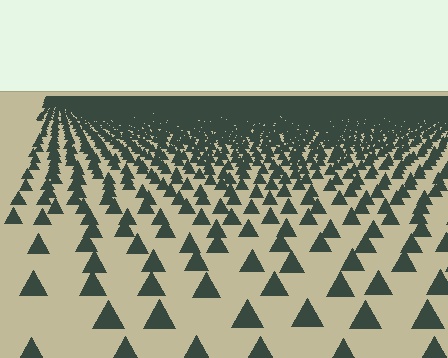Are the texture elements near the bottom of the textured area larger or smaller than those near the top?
Larger. Near the bottom, elements are closer to the viewer and appear at a bigger on-screen size.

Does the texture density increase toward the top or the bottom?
Density increases toward the top.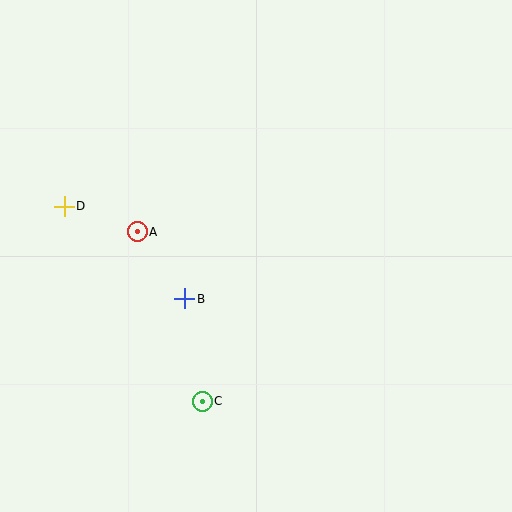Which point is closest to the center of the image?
Point B at (185, 299) is closest to the center.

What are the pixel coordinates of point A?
Point A is at (137, 232).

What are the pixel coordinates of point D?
Point D is at (64, 206).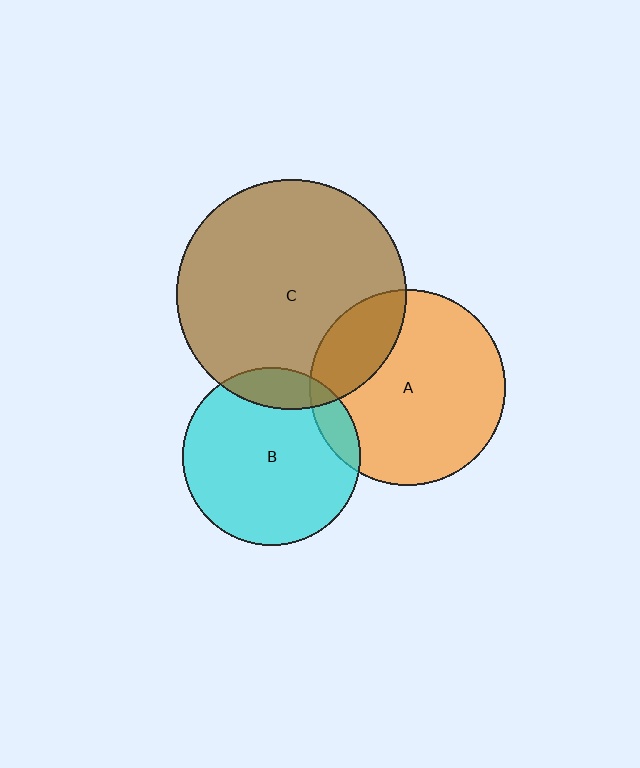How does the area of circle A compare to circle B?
Approximately 1.2 times.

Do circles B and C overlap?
Yes.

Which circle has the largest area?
Circle C (brown).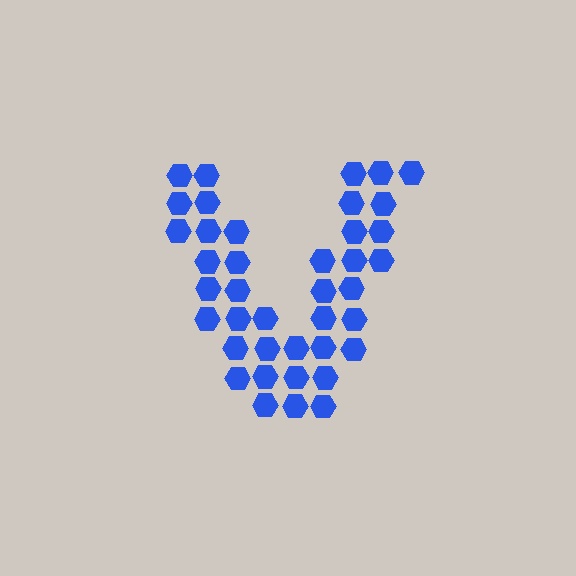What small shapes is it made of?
It is made of small hexagons.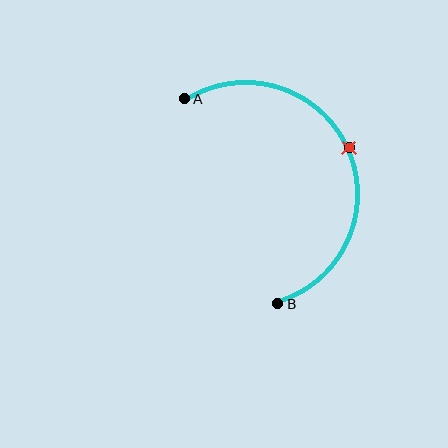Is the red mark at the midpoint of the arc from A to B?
Yes. The red mark lies on the arc at equal arc-length from both A and B — it is the arc midpoint.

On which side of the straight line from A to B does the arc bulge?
The arc bulges to the right of the straight line connecting A and B.